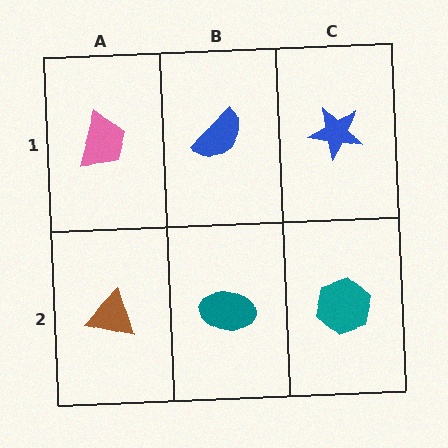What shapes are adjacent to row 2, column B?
A blue semicircle (row 1, column B), a brown triangle (row 2, column A), a teal hexagon (row 2, column C).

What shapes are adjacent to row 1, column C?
A teal hexagon (row 2, column C), a blue semicircle (row 1, column B).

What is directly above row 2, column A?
A pink trapezoid.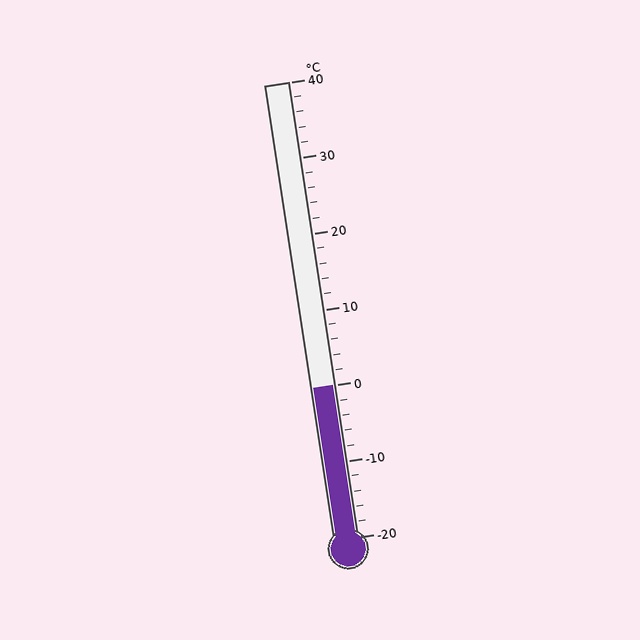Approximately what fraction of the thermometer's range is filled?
The thermometer is filled to approximately 35% of its range.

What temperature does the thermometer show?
The thermometer shows approximately 0°C.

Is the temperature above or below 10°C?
The temperature is below 10°C.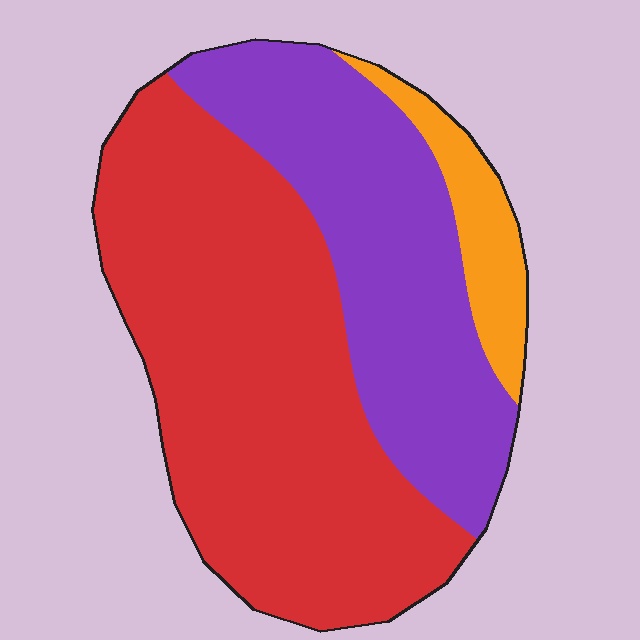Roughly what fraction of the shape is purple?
Purple takes up about one third (1/3) of the shape.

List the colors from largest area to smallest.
From largest to smallest: red, purple, orange.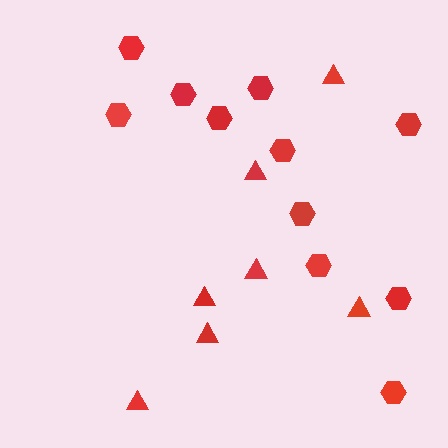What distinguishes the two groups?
There are 2 groups: one group of triangles (7) and one group of hexagons (11).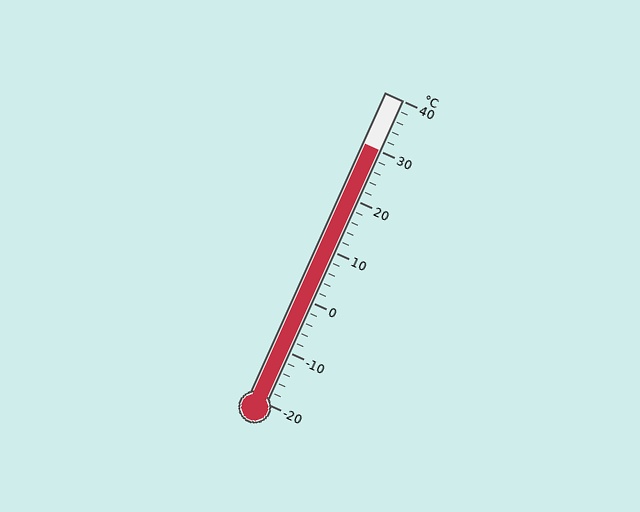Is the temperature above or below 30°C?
The temperature is at 30°C.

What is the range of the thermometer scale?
The thermometer scale ranges from -20°C to 40°C.